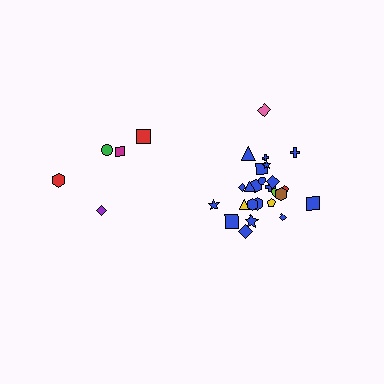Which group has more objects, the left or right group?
The right group.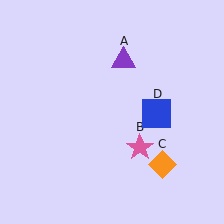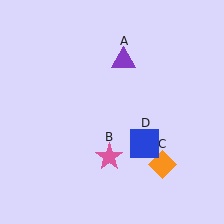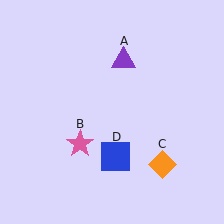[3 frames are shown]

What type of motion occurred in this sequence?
The pink star (object B), blue square (object D) rotated clockwise around the center of the scene.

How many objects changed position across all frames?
2 objects changed position: pink star (object B), blue square (object D).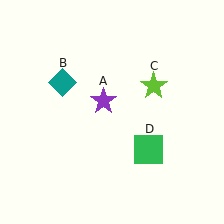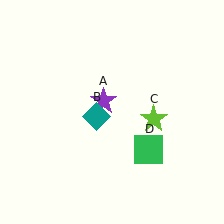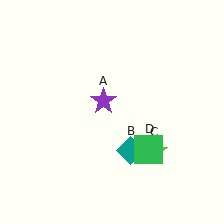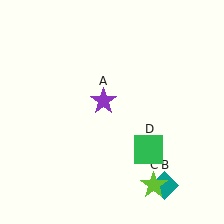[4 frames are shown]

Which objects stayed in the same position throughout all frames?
Purple star (object A) and green square (object D) remained stationary.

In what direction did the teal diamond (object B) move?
The teal diamond (object B) moved down and to the right.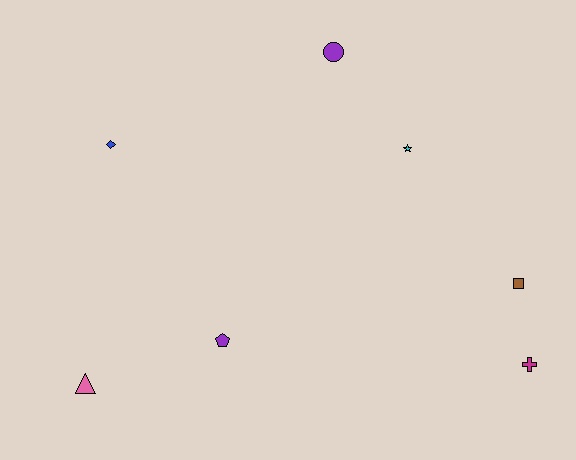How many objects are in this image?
There are 7 objects.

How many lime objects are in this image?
There are no lime objects.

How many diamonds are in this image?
There is 1 diamond.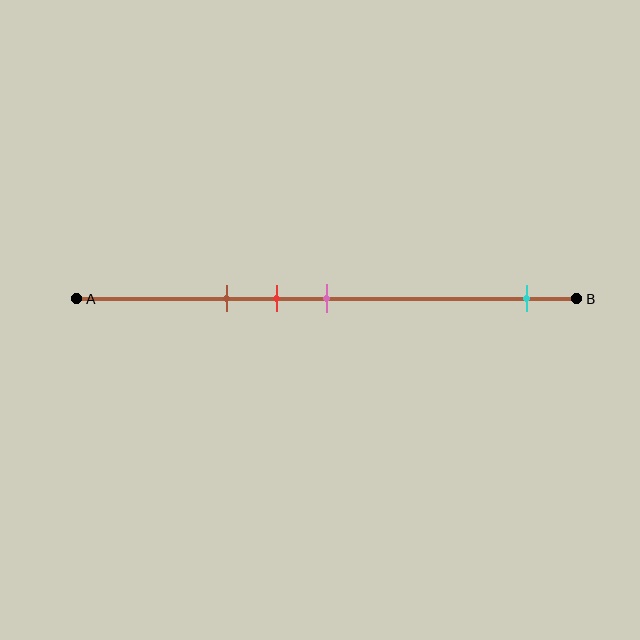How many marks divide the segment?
There are 4 marks dividing the segment.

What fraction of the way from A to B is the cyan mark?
The cyan mark is approximately 90% (0.9) of the way from A to B.